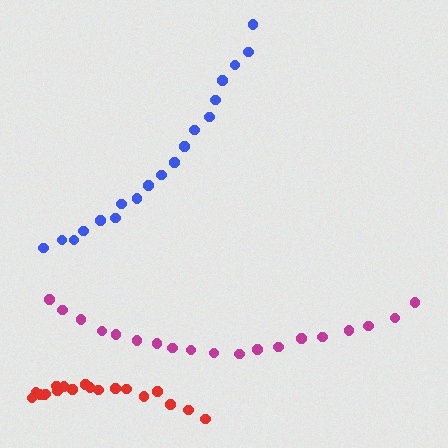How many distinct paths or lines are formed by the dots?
There are 3 distinct paths.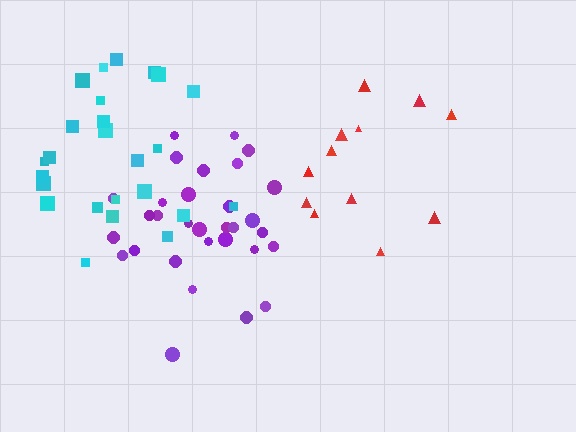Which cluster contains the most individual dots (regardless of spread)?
Purple (31).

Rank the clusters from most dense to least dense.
purple, cyan, red.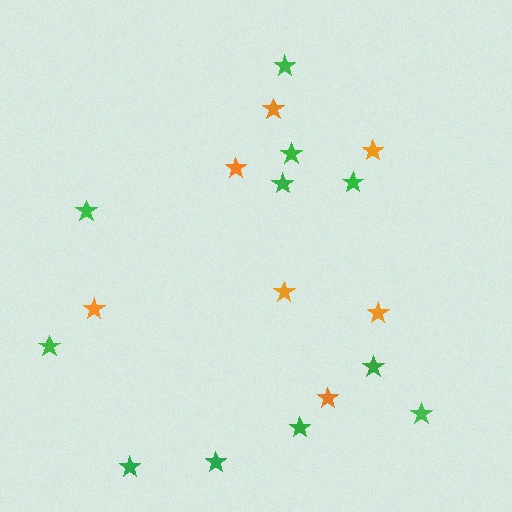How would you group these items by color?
There are 2 groups: one group of green stars (11) and one group of orange stars (7).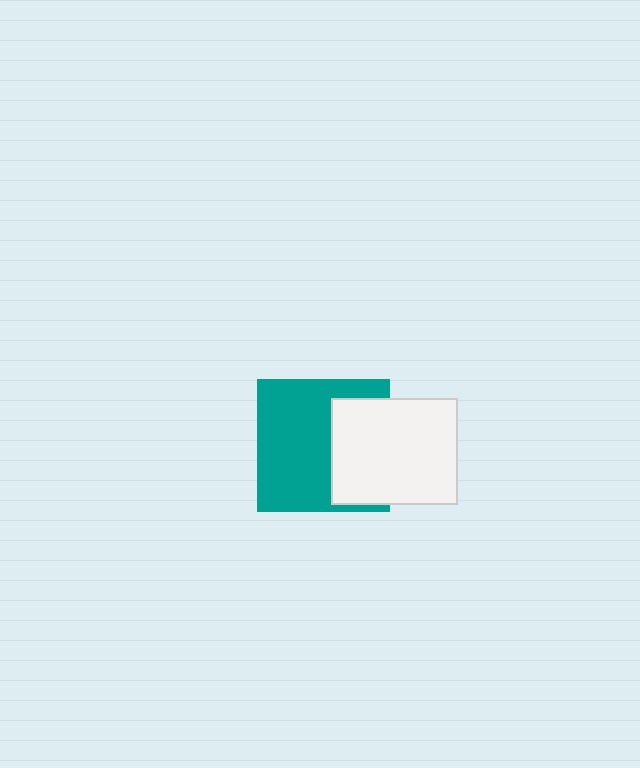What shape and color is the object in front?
The object in front is a white rectangle.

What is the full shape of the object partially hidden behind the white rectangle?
The partially hidden object is a teal square.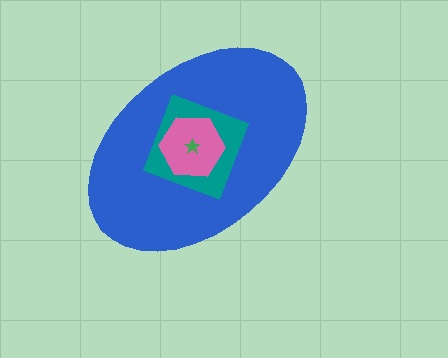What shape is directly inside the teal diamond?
The pink hexagon.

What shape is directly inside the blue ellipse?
The teal diamond.